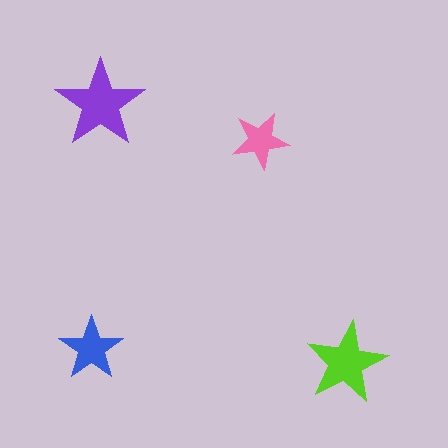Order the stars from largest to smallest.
the purple one, the lime one, the blue one, the pink one.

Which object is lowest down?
The lime star is bottommost.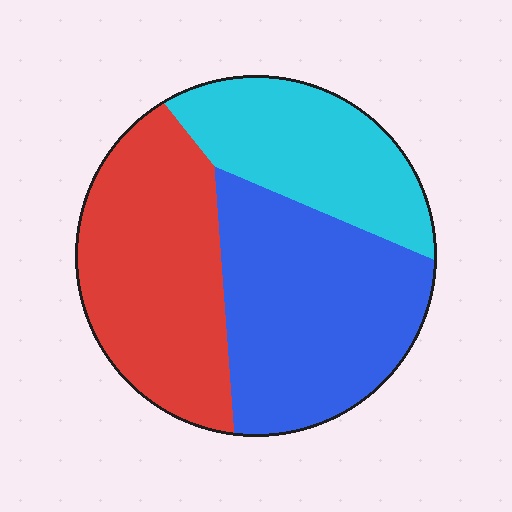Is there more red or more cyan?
Red.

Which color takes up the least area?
Cyan, at roughly 25%.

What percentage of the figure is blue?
Blue takes up about two fifths (2/5) of the figure.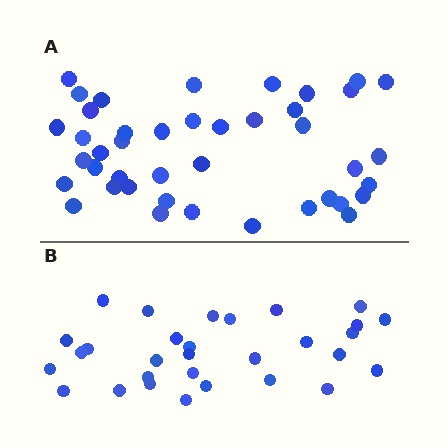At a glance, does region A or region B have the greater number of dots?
Region A (the top region) has more dots.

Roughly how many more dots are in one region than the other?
Region A has roughly 12 or so more dots than region B.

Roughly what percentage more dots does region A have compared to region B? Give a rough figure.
About 40% more.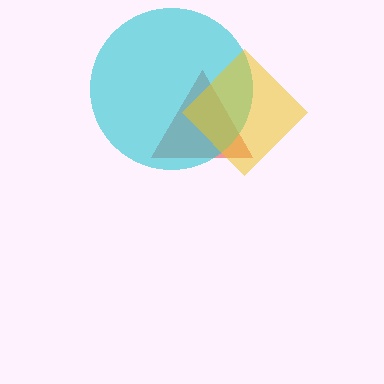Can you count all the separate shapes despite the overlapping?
Yes, there are 3 separate shapes.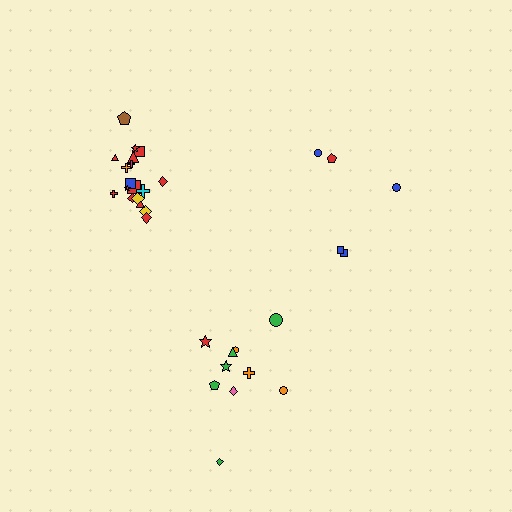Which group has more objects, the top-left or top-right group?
The top-left group.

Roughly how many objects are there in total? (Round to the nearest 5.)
Roughly 35 objects in total.